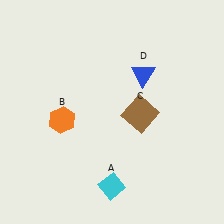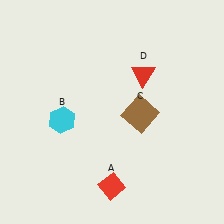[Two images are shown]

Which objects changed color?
A changed from cyan to red. B changed from orange to cyan. D changed from blue to red.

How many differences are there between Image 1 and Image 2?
There are 3 differences between the two images.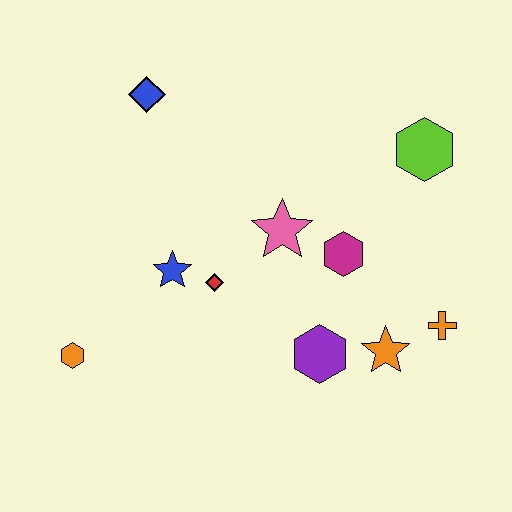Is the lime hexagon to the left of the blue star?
No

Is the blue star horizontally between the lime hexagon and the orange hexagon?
Yes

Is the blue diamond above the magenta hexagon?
Yes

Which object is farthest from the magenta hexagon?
The orange hexagon is farthest from the magenta hexagon.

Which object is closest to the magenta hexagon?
The pink star is closest to the magenta hexagon.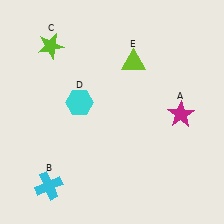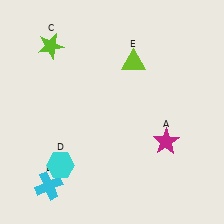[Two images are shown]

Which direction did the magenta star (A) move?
The magenta star (A) moved down.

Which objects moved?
The objects that moved are: the magenta star (A), the cyan hexagon (D).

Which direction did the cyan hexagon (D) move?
The cyan hexagon (D) moved down.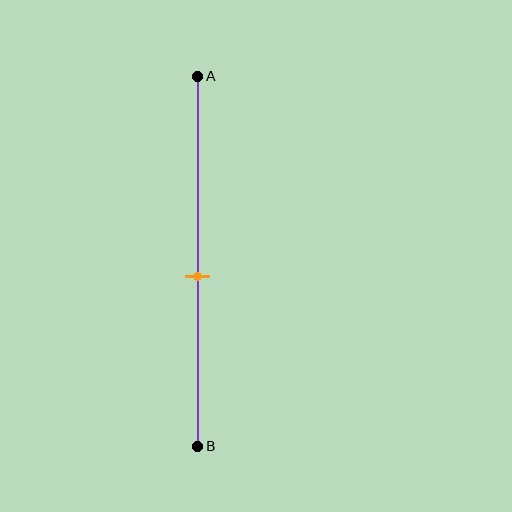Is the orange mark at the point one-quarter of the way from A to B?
No, the mark is at about 55% from A, not at the 25% one-quarter point.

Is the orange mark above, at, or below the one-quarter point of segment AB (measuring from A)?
The orange mark is below the one-quarter point of segment AB.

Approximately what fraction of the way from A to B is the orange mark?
The orange mark is approximately 55% of the way from A to B.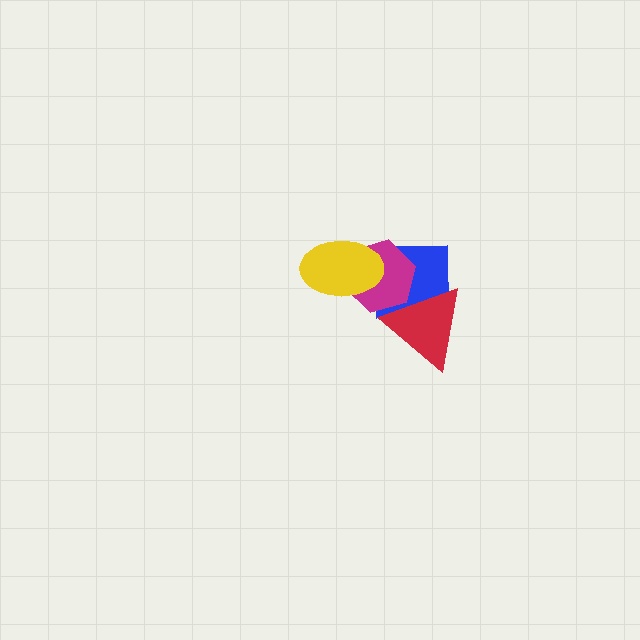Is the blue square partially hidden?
Yes, it is partially covered by another shape.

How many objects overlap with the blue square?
2 objects overlap with the blue square.